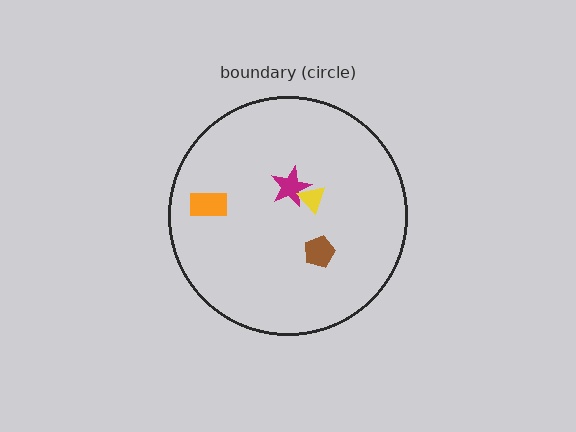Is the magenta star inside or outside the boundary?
Inside.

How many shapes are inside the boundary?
4 inside, 0 outside.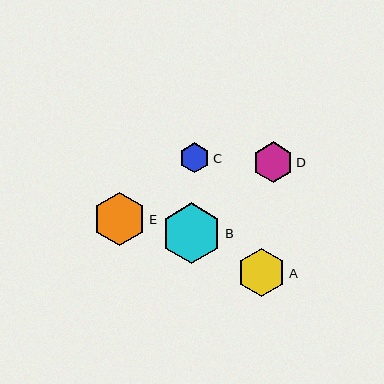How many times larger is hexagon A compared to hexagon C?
Hexagon A is approximately 1.6 times the size of hexagon C.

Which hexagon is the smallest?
Hexagon C is the smallest with a size of approximately 30 pixels.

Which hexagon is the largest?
Hexagon B is the largest with a size of approximately 61 pixels.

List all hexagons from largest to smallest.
From largest to smallest: B, E, A, D, C.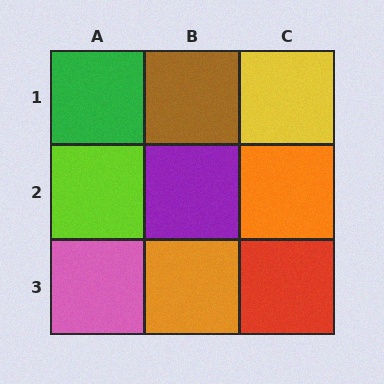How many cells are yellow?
1 cell is yellow.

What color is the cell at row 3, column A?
Pink.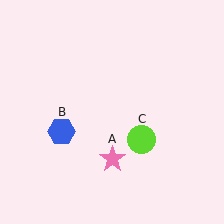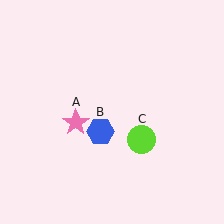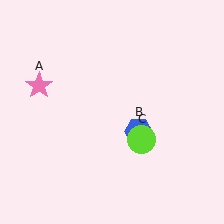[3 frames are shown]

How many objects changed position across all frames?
2 objects changed position: pink star (object A), blue hexagon (object B).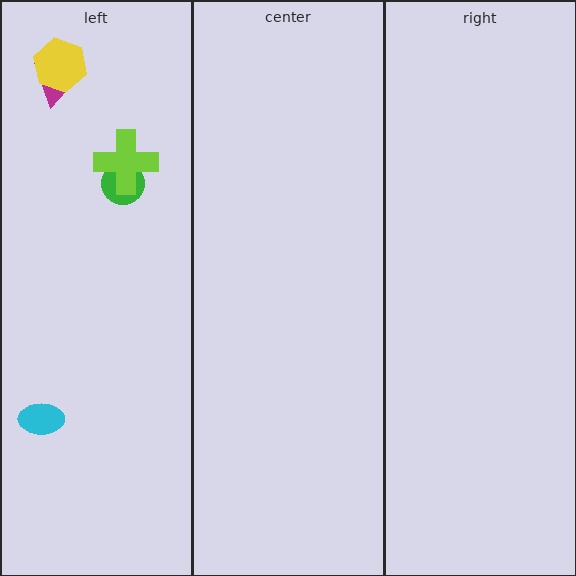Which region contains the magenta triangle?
The left region.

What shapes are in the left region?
The green circle, the lime cross, the magenta triangle, the yellow hexagon, the cyan ellipse.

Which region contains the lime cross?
The left region.